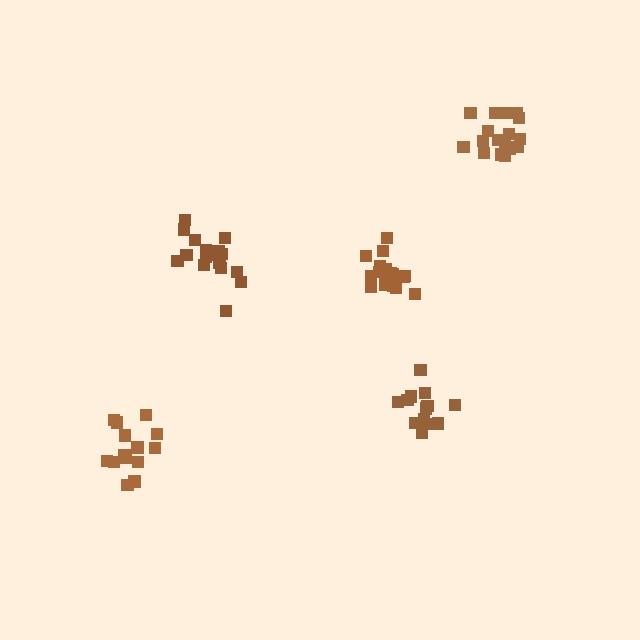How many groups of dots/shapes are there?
There are 5 groups.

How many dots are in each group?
Group 1: 18 dots, Group 2: 16 dots, Group 3: 14 dots, Group 4: 14 dots, Group 5: 18 dots (80 total).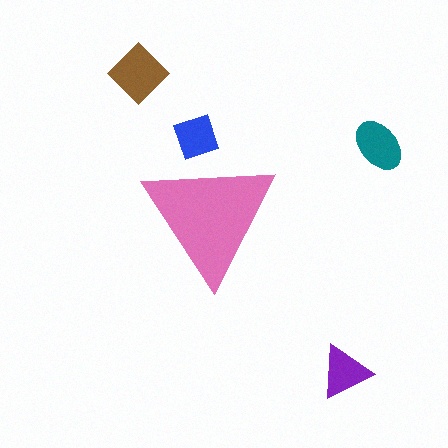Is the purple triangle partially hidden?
No, the purple triangle is fully visible.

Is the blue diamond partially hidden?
Yes, the blue diamond is partially hidden behind the pink triangle.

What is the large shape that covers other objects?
A pink triangle.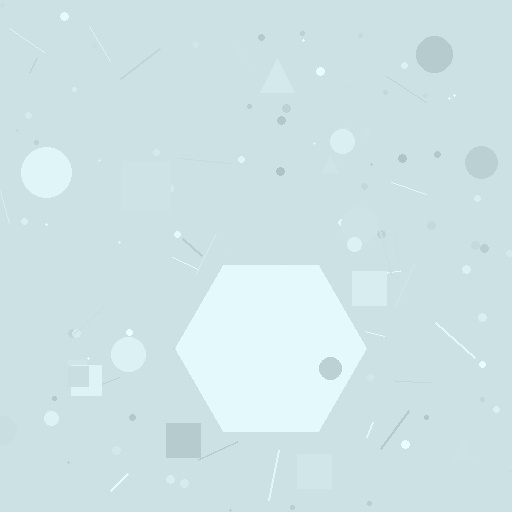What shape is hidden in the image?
A hexagon is hidden in the image.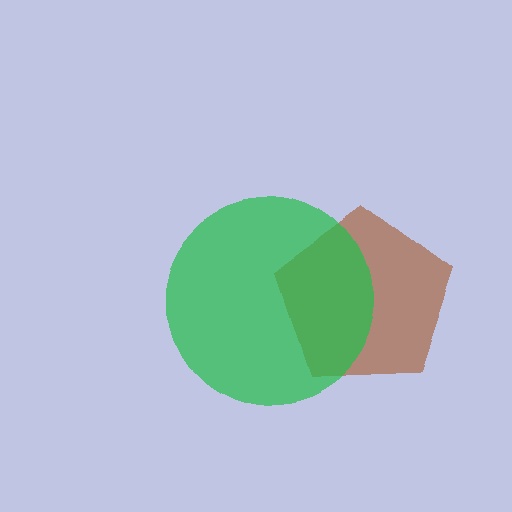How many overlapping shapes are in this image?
There are 2 overlapping shapes in the image.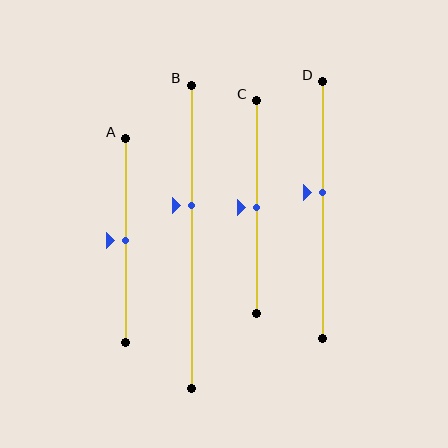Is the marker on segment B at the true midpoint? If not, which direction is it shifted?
No, the marker on segment B is shifted upward by about 10% of the segment length.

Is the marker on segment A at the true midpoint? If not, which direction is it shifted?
Yes, the marker on segment A is at the true midpoint.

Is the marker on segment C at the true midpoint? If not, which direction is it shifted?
Yes, the marker on segment C is at the true midpoint.